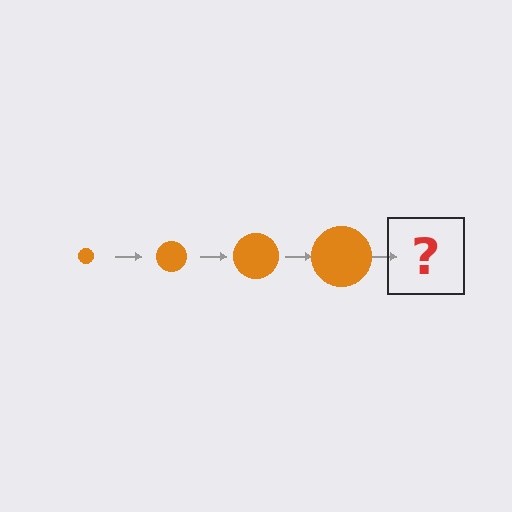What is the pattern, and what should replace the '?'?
The pattern is that the circle gets progressively larger each step. The '?' should be an orange circle, larger than the previous one.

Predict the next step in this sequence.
The next step is an orange circle, larger than the previous one.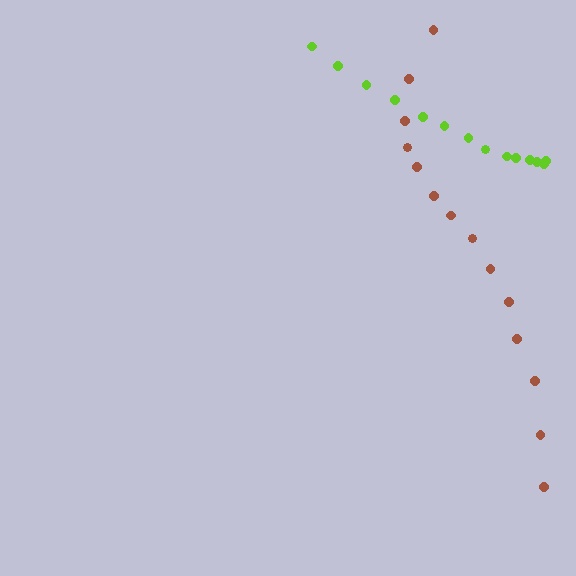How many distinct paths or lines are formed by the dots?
There are 2 distinct paths.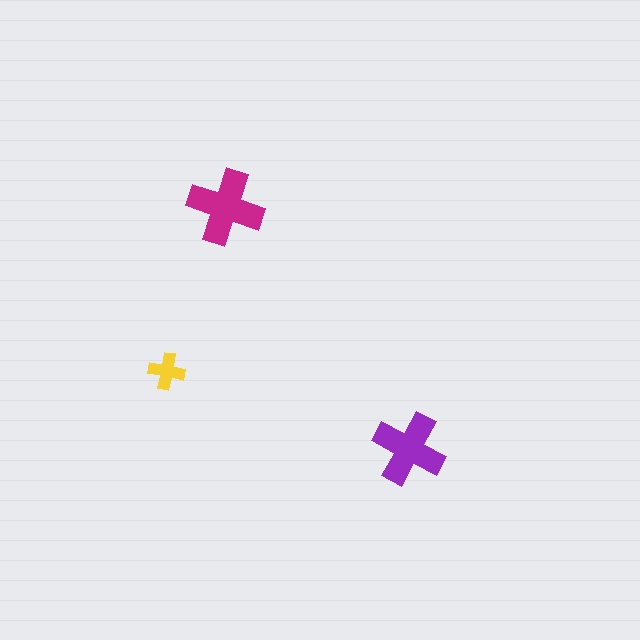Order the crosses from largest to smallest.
the magenta one, the purple one, the yellow one.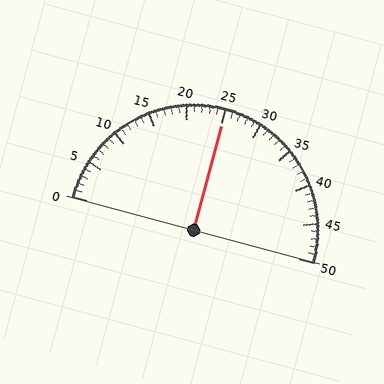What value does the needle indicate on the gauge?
The needle indicates approximately 25.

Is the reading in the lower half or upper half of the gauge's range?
The reading is in the upper half of the range (0 to 50).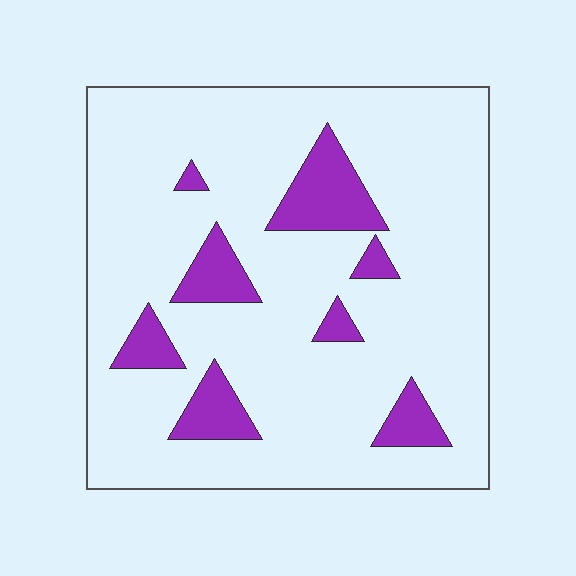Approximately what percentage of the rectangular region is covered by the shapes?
Approximately 15%.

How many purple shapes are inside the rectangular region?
8.